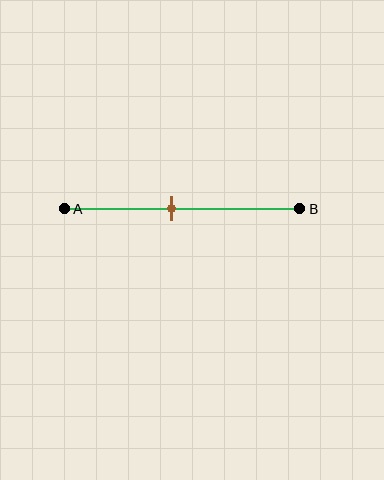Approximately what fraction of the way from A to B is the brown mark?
The brown mark is approximately 45% of the way from A to B.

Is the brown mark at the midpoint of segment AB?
No, the mark is at about 45% from A, not at the 50% midpoint.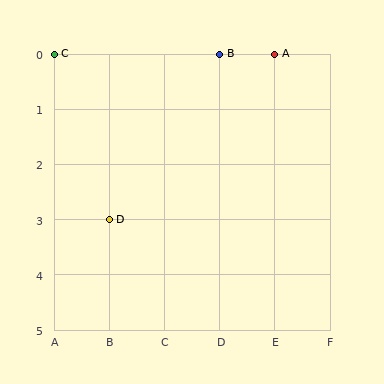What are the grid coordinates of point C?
Point C is at grid coordinates (A, 0).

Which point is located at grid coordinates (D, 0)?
Point B is at (D, 0).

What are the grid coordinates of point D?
Point D is at grid coordinates (B, 3).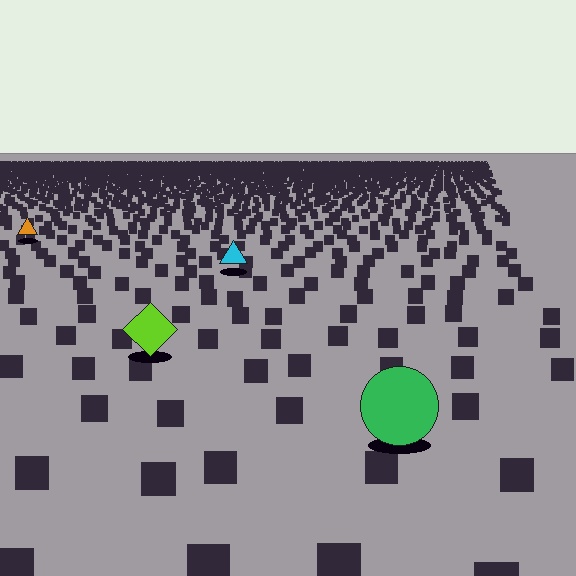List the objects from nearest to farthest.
From nearest to farthest: the green circle, the lime diamond, the cyan triangle, the orange triangle.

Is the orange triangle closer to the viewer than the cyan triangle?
No. The cyan triangle is closer — you can tell from the texture gradient: the ground texture is coarser near it.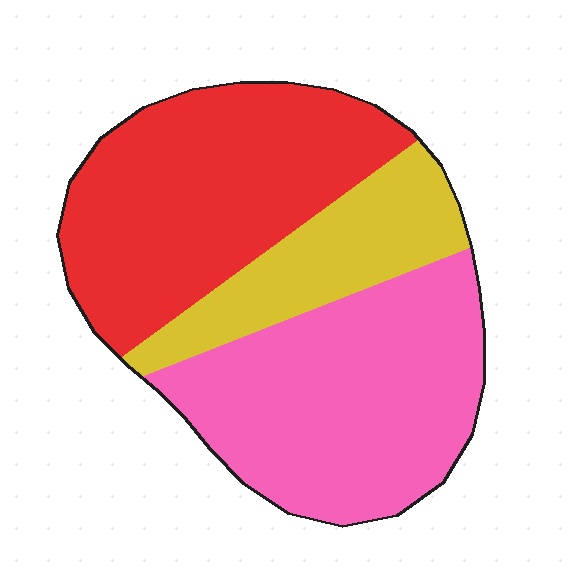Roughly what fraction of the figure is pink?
Pink covers roughly 40% of the figure.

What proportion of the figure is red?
Red covers 40% of the figure.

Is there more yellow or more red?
Red.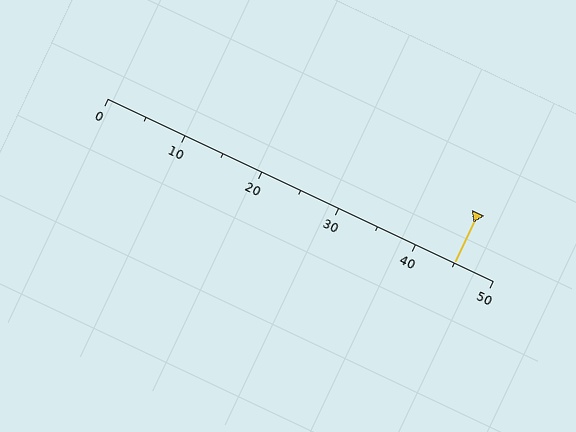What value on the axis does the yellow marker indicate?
The marker indicates approximately 45.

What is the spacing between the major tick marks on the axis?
The major ticks are spaced 10 apart.